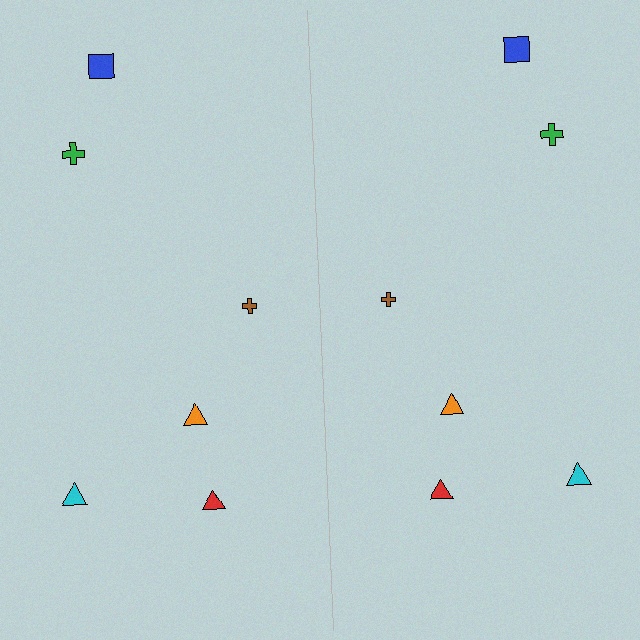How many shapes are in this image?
There are 12 shapes in this image.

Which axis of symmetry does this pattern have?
The pattern has a vertical axis of symmetry running through the center of the image.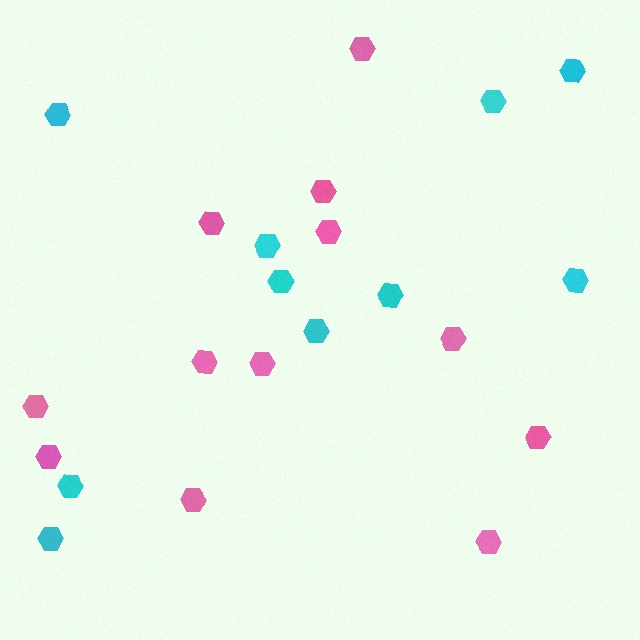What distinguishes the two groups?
There are 2 groups: one group of cyan hexagons (10) and one group of pink hexagons (12).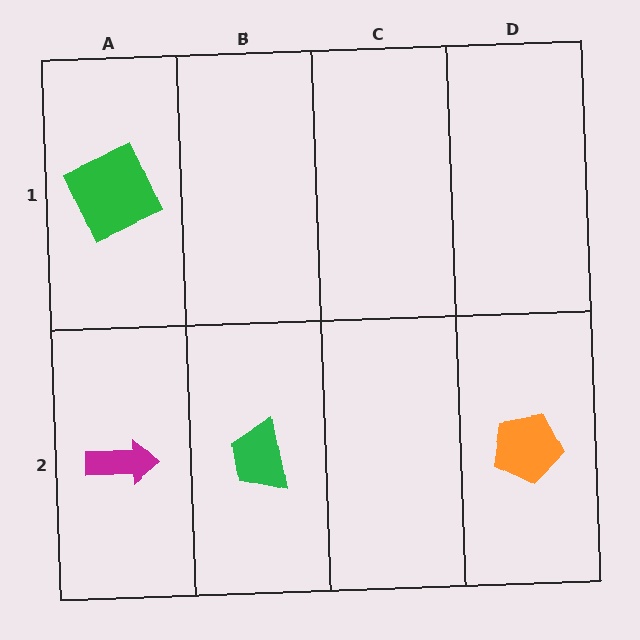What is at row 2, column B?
A green trapezoid.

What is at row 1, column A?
A green square.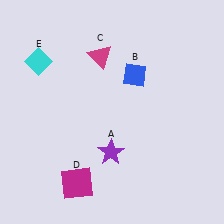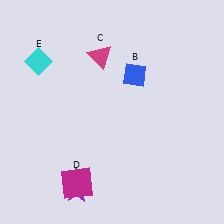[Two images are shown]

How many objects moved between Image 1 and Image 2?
1 object moved between the two images.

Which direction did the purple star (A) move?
The purple star (A) moved down.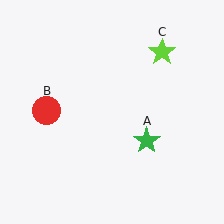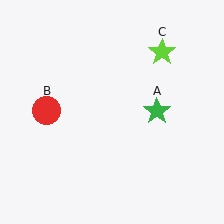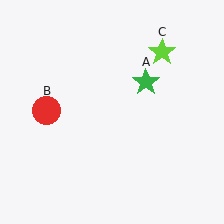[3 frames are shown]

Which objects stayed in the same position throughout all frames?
Red circle (object B) and lime star (object C) remained stationary.